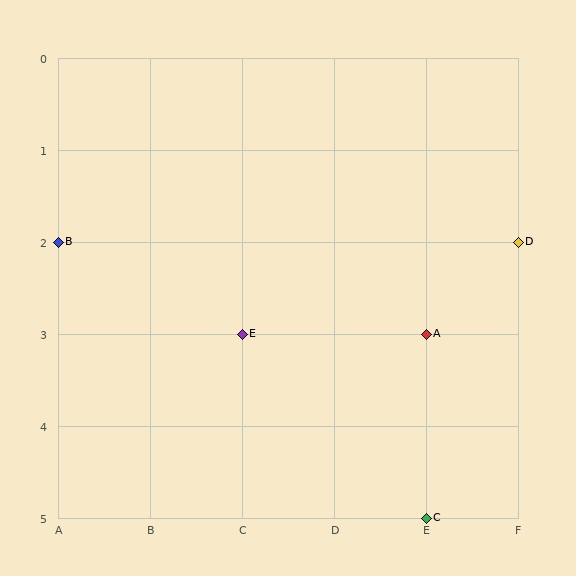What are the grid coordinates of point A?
Point A is at grid coordinates (E, 3).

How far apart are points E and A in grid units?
Points E and A are 2 columns apart.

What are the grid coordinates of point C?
Point C is at grid coordinates (E, 5).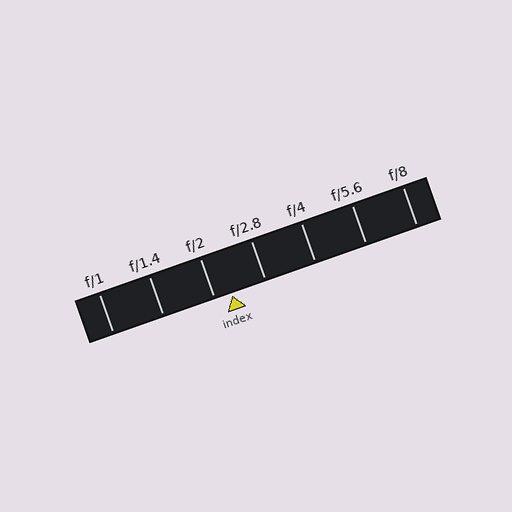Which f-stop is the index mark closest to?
The index mark is closest to f/2.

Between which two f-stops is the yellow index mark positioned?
The index mark is between f/2 and f/2.8.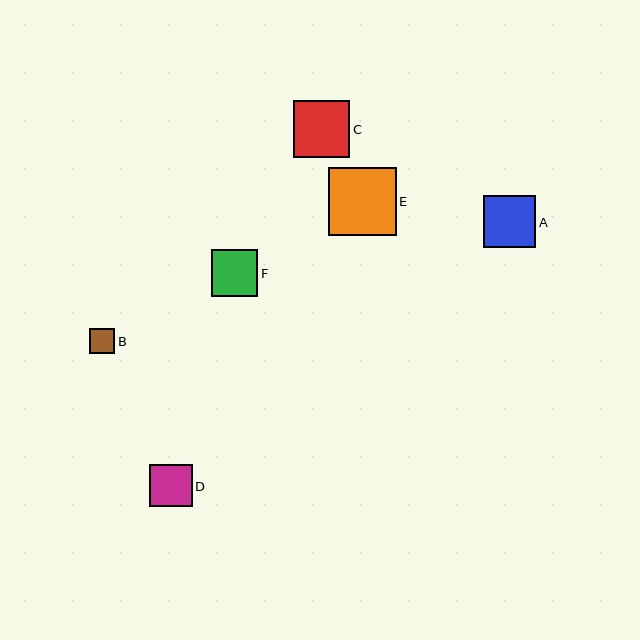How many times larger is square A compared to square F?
Square A is approximately 1.1 times the size of square F.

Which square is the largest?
Square E is the largest with a size of approximately 68 pixels.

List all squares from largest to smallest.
From largest to smallest: E, C, A, F, D, B.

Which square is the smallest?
Square B is the smallest with a size of approximately 25 pixels.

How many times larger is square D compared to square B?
Square D is approximately 1.7 times the size of square B.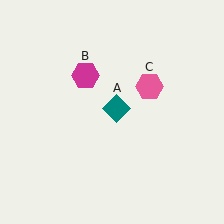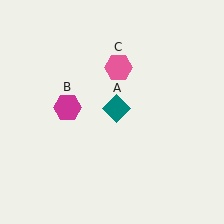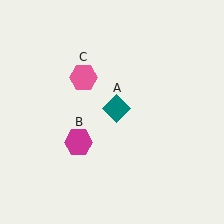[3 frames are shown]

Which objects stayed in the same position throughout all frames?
Teal diamond (object A) remained stationary.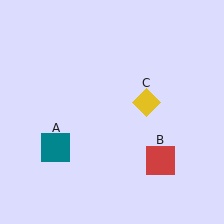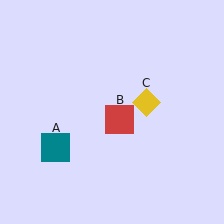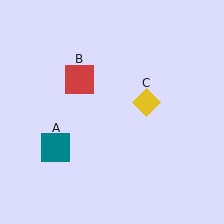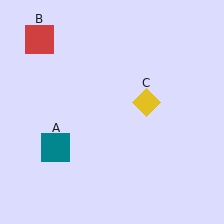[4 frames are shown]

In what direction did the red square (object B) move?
The red square (object B) moved up and to the left.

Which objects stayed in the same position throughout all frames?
Teal square (object A) and yellow diamond (object C) remained stationary.